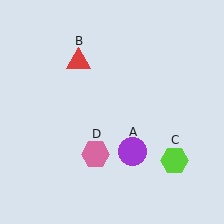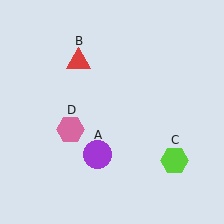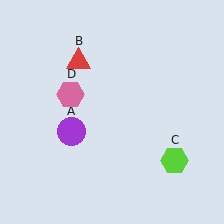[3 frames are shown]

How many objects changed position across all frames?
2 objects changed position: purple circle (object A), pink hexagon (object D).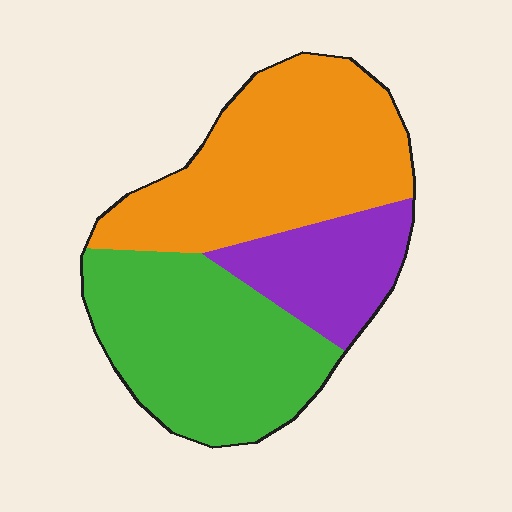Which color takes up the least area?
Purple, at roughly 20%.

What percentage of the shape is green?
Green takes up about three eighths (3/8) of the shape.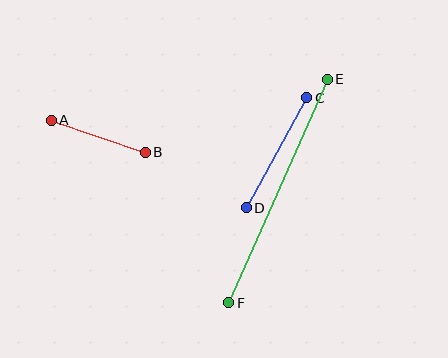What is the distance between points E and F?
The distance is approximately 244 pixels.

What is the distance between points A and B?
The distance is approximately 99 pixels.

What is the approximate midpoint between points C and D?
The midpoint is at approximately (277, 153) pixels.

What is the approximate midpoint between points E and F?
The midpoint is at approximately (278, 191) pixels.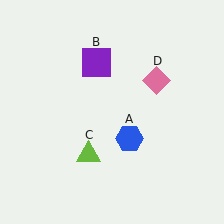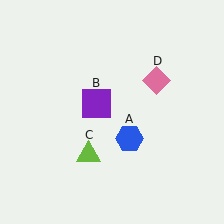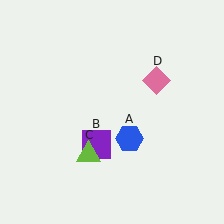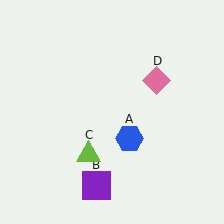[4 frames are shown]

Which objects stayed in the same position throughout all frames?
Blue hexagon (object A) and lime triangle (object C) and pink diamond (object D) remained stationary.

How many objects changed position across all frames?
1 object changed position: purple square (object B).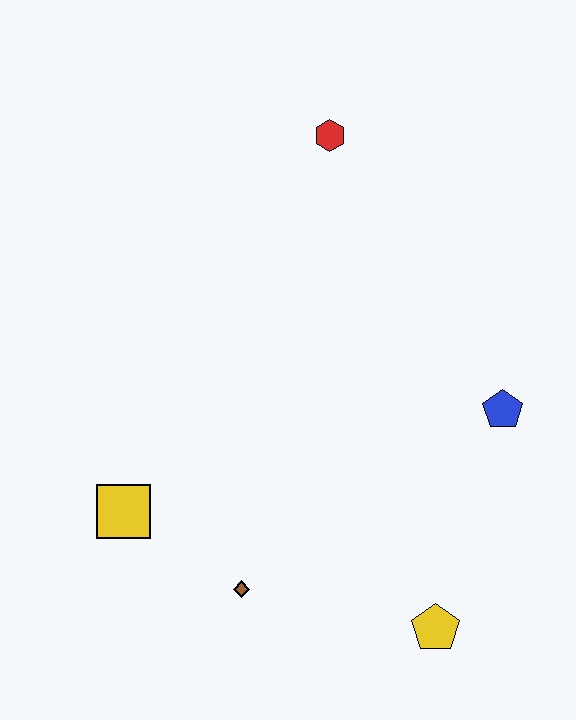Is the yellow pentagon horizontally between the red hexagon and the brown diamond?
No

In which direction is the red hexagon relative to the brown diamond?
The red hexagon is above the brown diamond.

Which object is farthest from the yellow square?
The red hexagon is farthest from the yellow square.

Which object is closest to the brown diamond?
The yellow square is closest to the brown diamond.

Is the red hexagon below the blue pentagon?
No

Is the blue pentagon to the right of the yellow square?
Yes